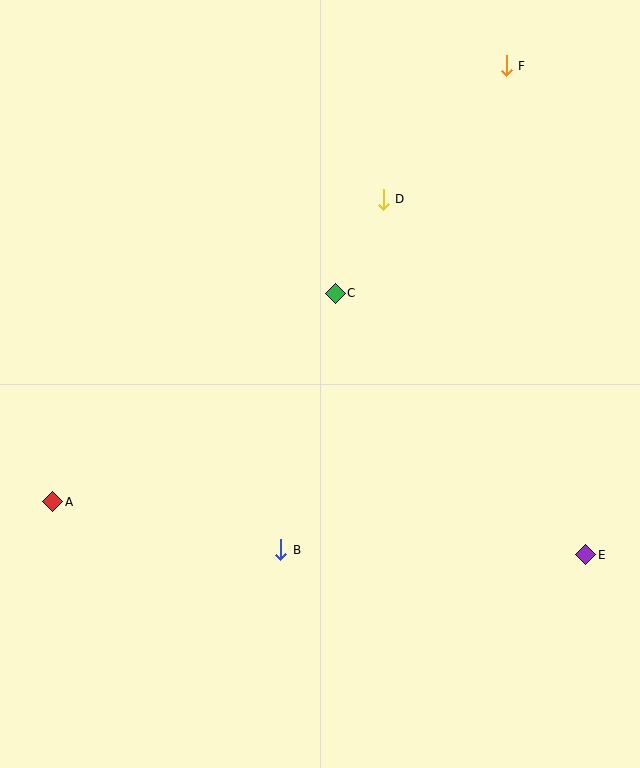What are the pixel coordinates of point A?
Point A is at (53, 502).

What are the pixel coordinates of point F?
Point F is at (506, 66).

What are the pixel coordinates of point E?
Point E is at (586, 555).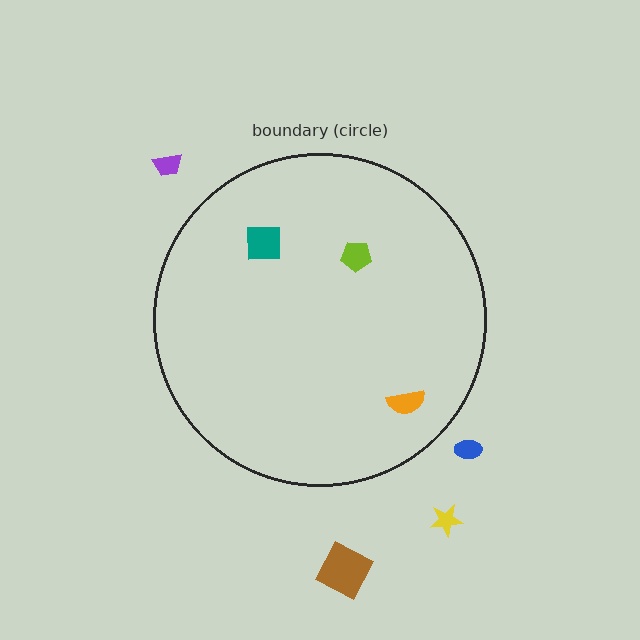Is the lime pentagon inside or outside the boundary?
Inside.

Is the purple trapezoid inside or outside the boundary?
Outside.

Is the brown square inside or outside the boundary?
Outside.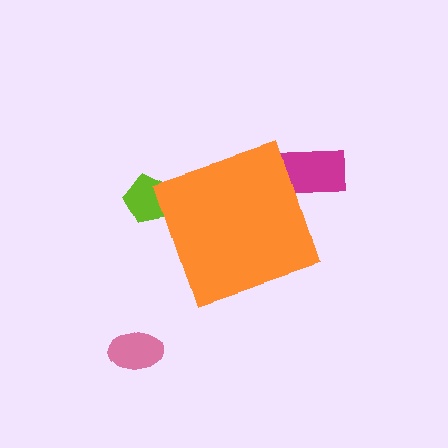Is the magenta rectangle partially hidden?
Yes, the magenta rectangle is partially hidden behind the orange diamond.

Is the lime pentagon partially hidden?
Yes, the lime pentagon is partially hidden behind the orange diamond.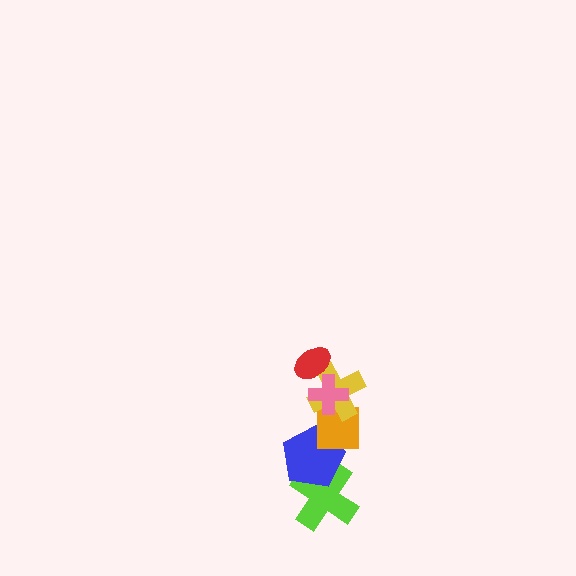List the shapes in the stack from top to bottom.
From top to bottom: the red ellipse, the pink cross, the yellow cross, the orange square, the blue pentagon, the lime cross.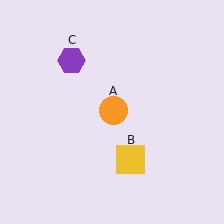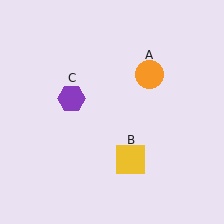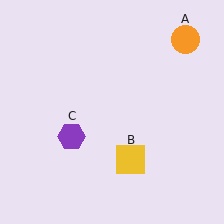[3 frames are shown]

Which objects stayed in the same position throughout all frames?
Yellow square (object B) remained stationary.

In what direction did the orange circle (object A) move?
The orange circle (object A) moved up and to the right.